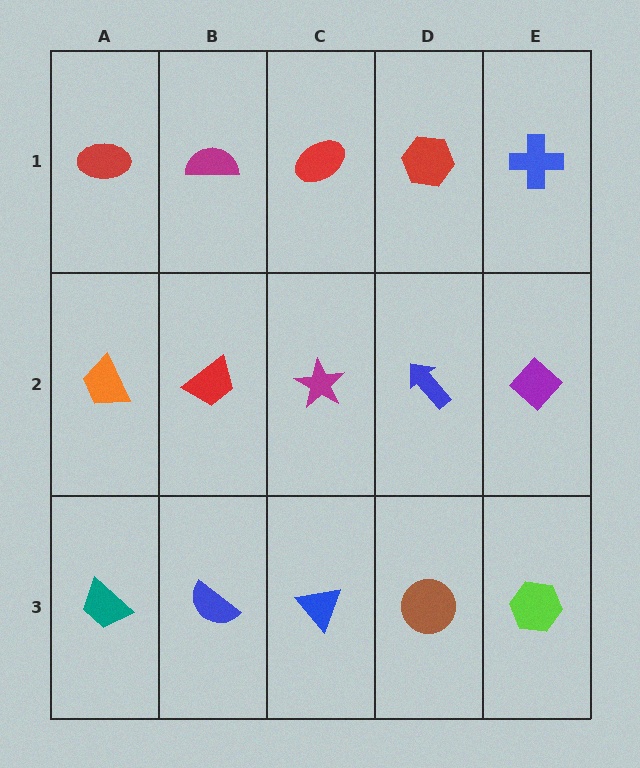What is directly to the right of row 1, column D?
A blue cross.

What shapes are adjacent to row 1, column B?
A red trapezoid (row 2, column B), a red ellipse (row 1, column A), a red ellipse (row 1, column C).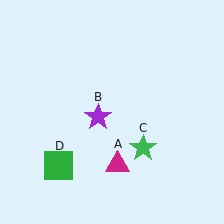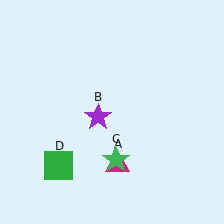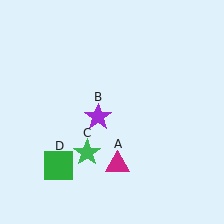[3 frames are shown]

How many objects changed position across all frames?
1 object changed position: green star (object C).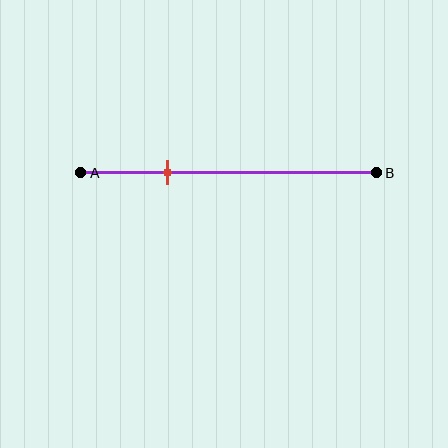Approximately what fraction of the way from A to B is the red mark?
The red mark is approximately 30% of the way from A to B.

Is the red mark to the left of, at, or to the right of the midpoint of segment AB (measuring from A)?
The red mark is to the left of the midpoint of segment AB.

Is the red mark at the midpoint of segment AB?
No, the mark is at about 30% from A, not at the 50% midpoint.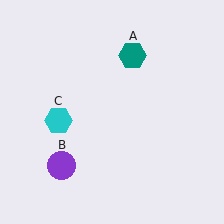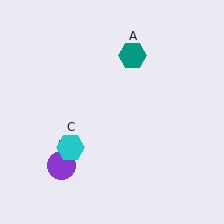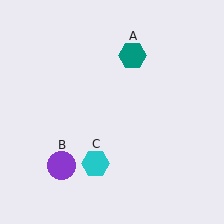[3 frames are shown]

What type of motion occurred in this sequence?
The cyan hexagon (object C) rotated counterclockwise around the center of the scene.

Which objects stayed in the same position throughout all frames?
Teal hexagon (object A) and purple circle (object B) remained stationary.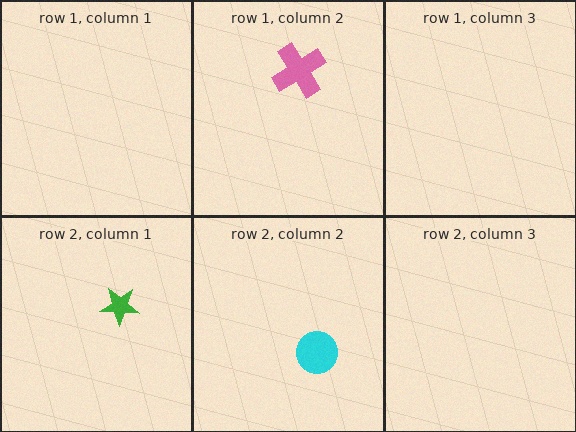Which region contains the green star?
The row 2, column 1 region.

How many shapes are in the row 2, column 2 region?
1.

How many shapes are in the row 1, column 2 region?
1.